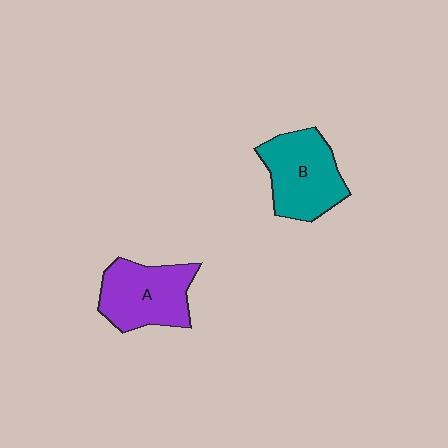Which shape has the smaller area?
Shape A (purple).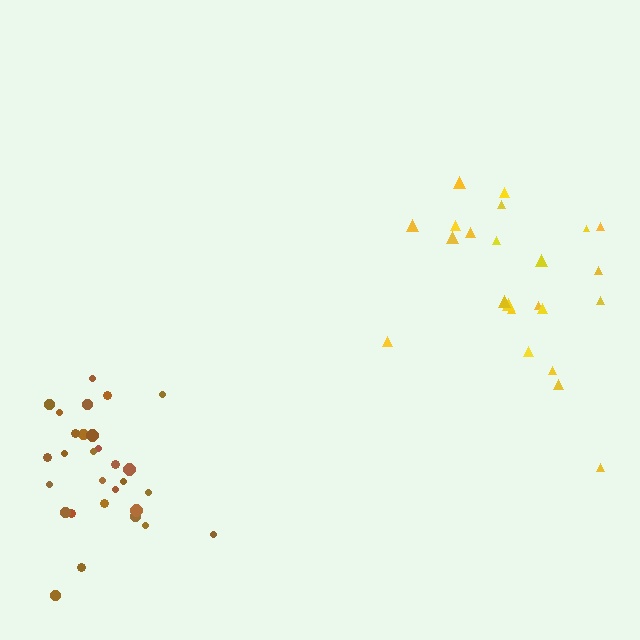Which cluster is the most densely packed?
Brown.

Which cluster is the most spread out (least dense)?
Yellow.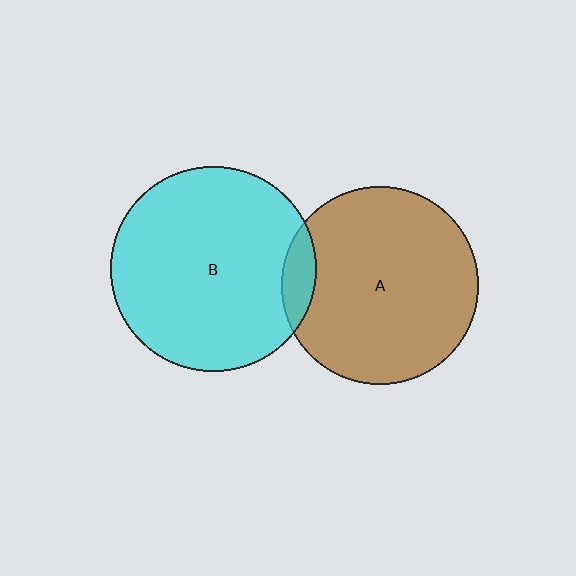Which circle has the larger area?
Circle B (cyan).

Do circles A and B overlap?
Yes.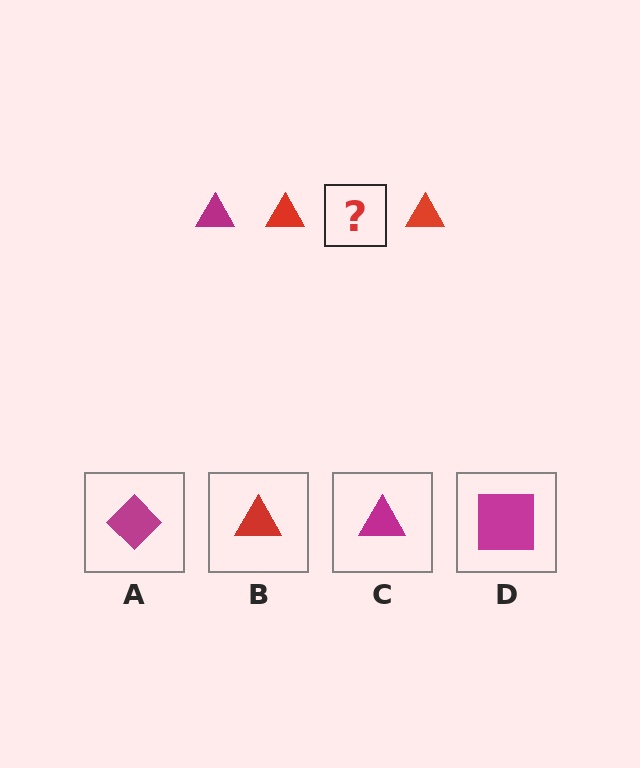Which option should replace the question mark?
Option C.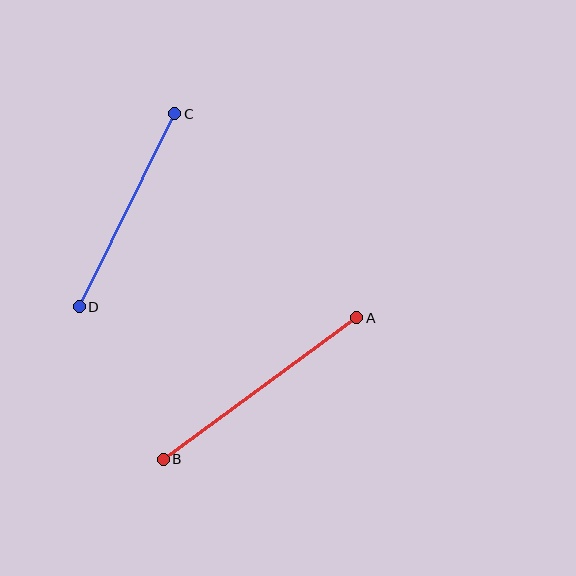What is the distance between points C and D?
The distance is approximately 215 pixels.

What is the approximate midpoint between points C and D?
The midpoint is at approximately (127, 210) pixels.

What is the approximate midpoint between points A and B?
The midpoint is at approximately (260, 388) pixels.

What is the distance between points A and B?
The distance is approximately 239 pixels.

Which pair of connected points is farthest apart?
Points A and B are farthest apart.